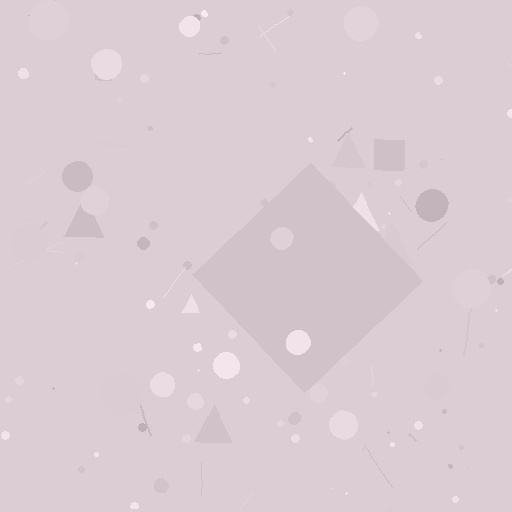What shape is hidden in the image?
A diamond is hidden in the image.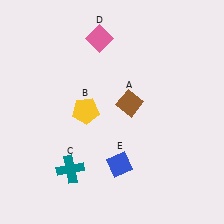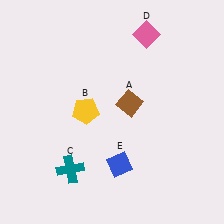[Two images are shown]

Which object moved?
The pink diamond (D) moved right.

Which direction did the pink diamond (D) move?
The pink diamond (D) moved right.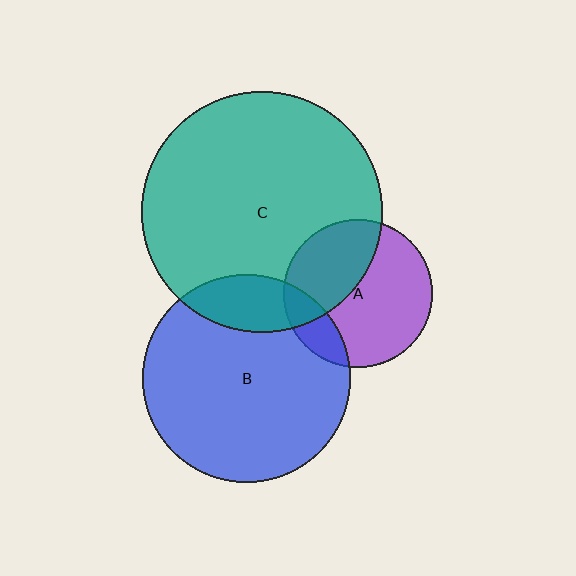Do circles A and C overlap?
Yes.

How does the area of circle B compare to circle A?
Approximately 2.0 times.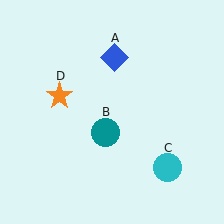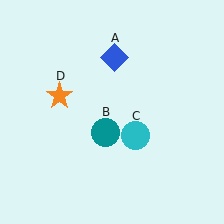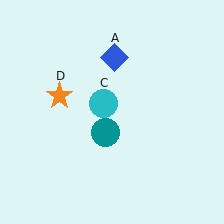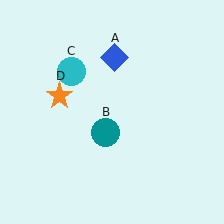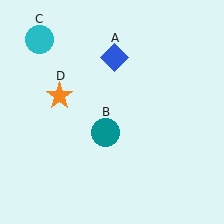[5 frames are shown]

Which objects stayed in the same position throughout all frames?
Blue diamond (object A) and teal circle (object B) and orange star (object D) remained stationary.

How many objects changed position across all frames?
1 object changed position: cyan circle (object C).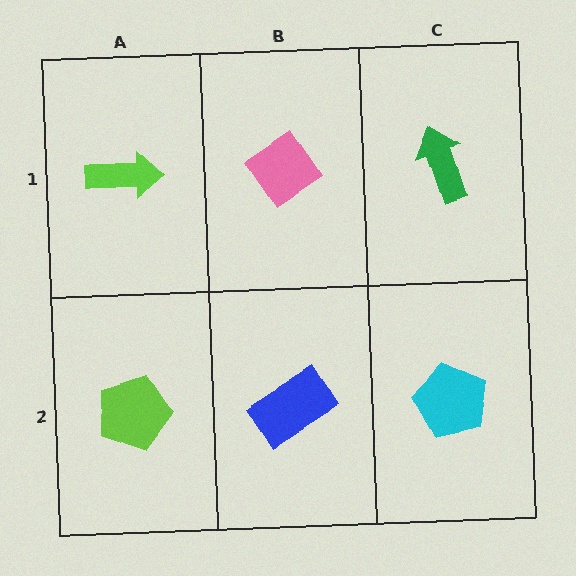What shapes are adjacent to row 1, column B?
A blue rectangle (row 2, column B), a lime arrow (row 1, column A), a green arrow (row 1, column C).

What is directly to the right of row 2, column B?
A cyan pentagon.